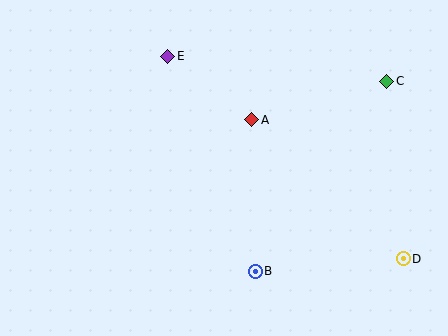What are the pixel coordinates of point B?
Point B is at (255, 271).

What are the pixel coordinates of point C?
Point C is at (387, 81).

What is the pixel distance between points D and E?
The distance between D and E is 311 pixels.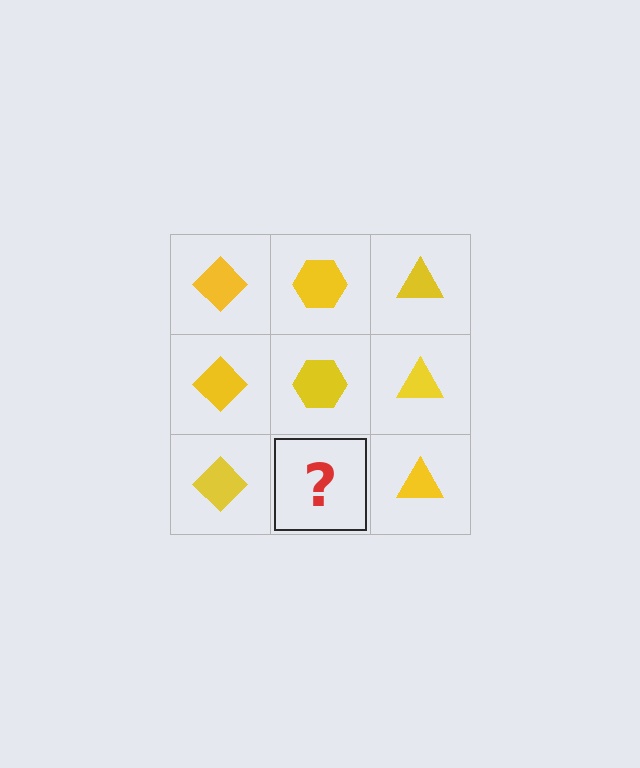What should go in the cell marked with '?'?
The missing cell should contain a yellow hexagon.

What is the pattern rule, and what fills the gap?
The rule is that each column has a consistent shape. The gap should be filled with a yellow hexagon.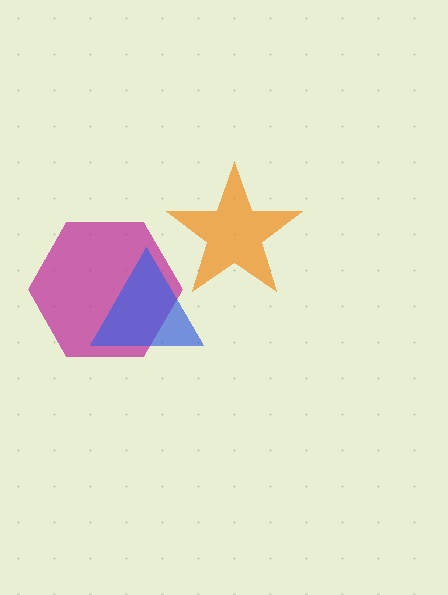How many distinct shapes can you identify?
There are 3 distinct shapes: a magenta hexagon, a blue triangle, an orange star.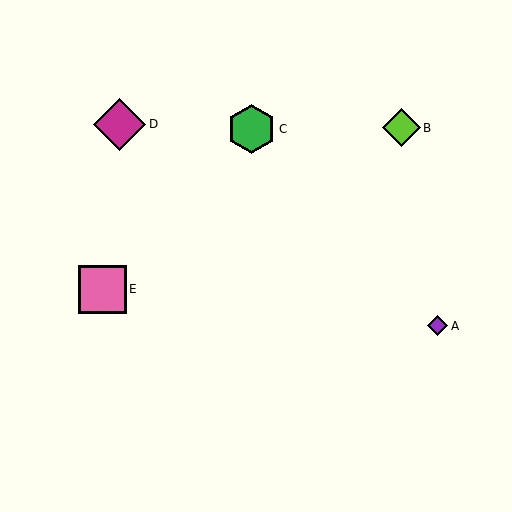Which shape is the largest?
The magenta diamond (labeled D) is the largest.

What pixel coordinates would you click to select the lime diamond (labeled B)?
Click at (401, 128) to select the lime diamond B.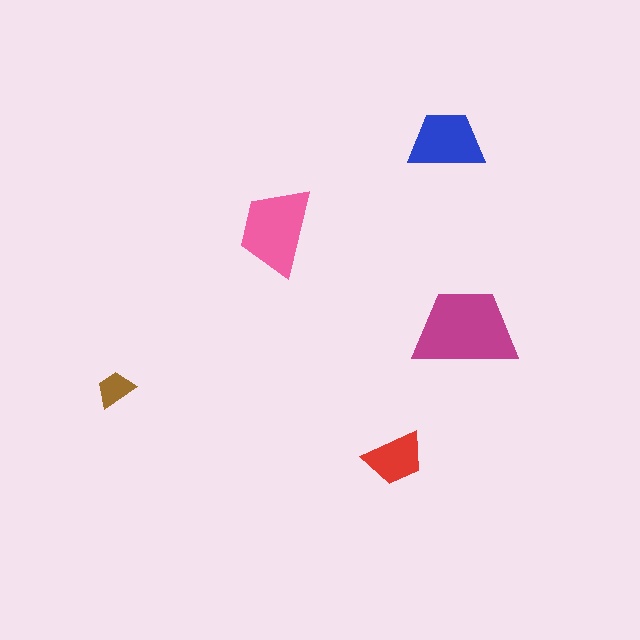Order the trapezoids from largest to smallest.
the magenta one, the pink one, the blue one, the red one, the brown one.